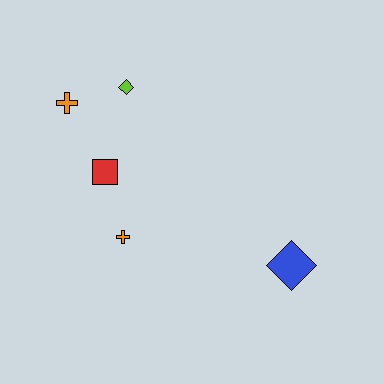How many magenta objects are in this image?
There are no magenta objects.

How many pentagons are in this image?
There are no pentagons.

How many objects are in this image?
There are 5 objects.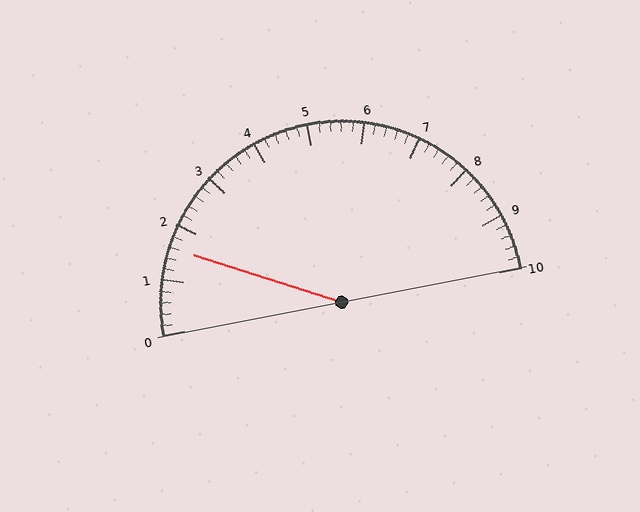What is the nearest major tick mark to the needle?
The nearest major tick mark is 2.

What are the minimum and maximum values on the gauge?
The gauge ranges from 0 to 10.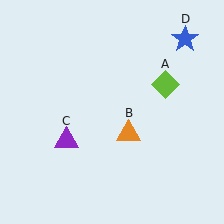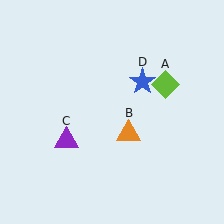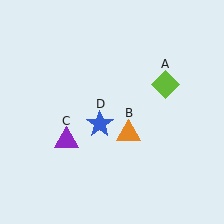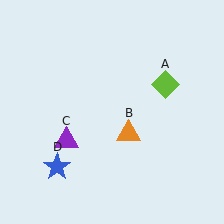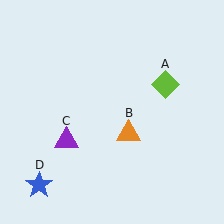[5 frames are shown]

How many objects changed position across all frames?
1 object changed position: blue star (object D).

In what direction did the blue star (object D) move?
The blue star (object D) moved down and to the left.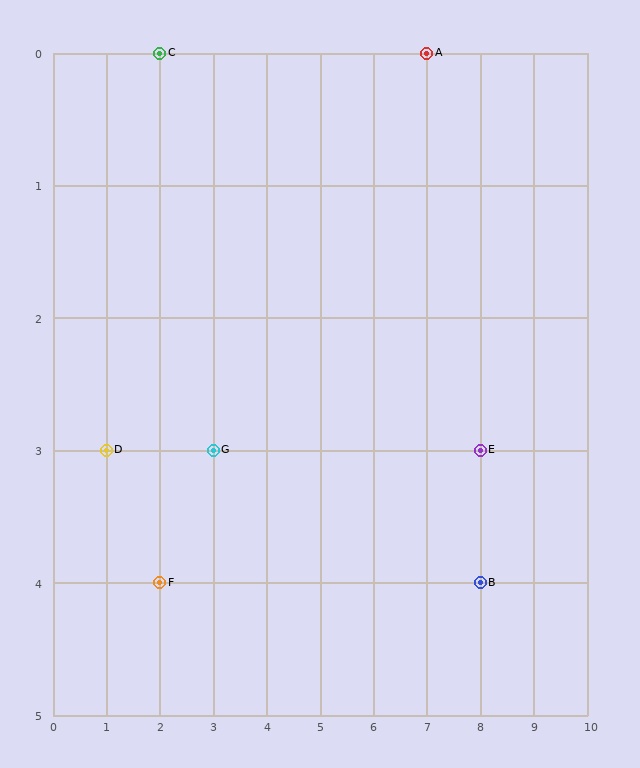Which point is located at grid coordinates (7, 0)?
Point A is at (7, 0).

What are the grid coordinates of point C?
Point C is at grid coordinates (2, 0).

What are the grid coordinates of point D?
Point D is at grid coordinates (1, 3).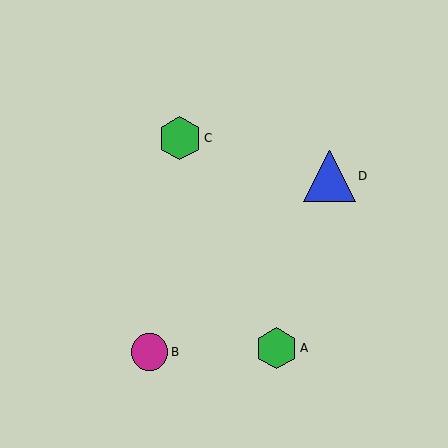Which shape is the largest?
The blue triangle (labeled D) is the largest.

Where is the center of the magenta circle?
The center of the magenta circle is at (150, 352).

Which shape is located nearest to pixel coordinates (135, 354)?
The magenta circle (labeled B) at (150, 352) is nearest to that location.